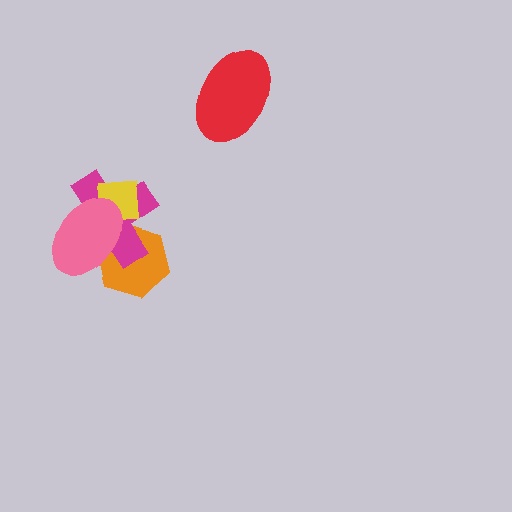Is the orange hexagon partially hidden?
Yes, it is partially covered by another shape.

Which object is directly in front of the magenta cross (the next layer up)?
The yellow square is directly in front of the magenta cross.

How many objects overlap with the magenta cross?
3 objects overlap with the magenta cross.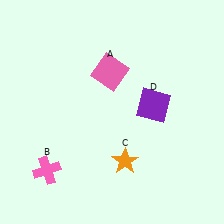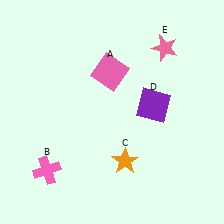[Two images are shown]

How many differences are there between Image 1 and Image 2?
There is 1 difference between the two images.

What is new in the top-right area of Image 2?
A pink star (E) was added in the top-right area of Image 2.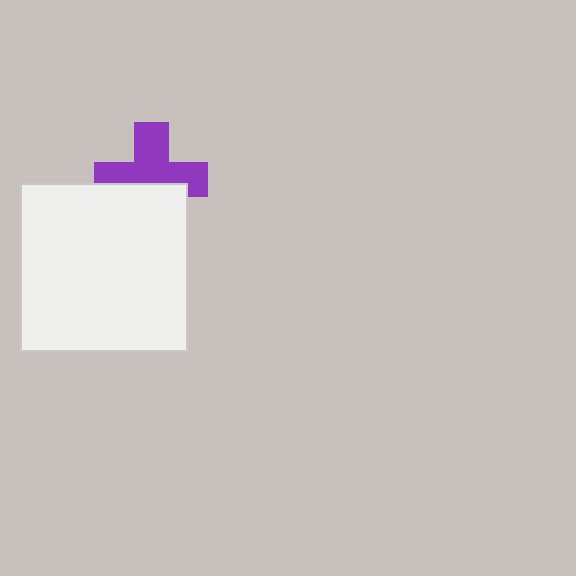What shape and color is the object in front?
The object in front is a white square.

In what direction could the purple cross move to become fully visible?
The purple cross could move up. That would shift it out from behind the white square entirely.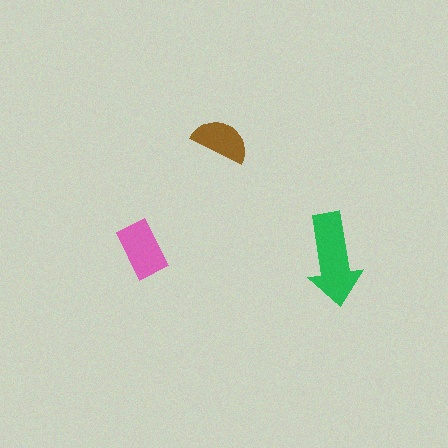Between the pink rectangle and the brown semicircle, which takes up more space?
The pink rectangle.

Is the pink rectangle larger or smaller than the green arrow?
Smaller.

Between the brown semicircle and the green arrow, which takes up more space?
The green arrow.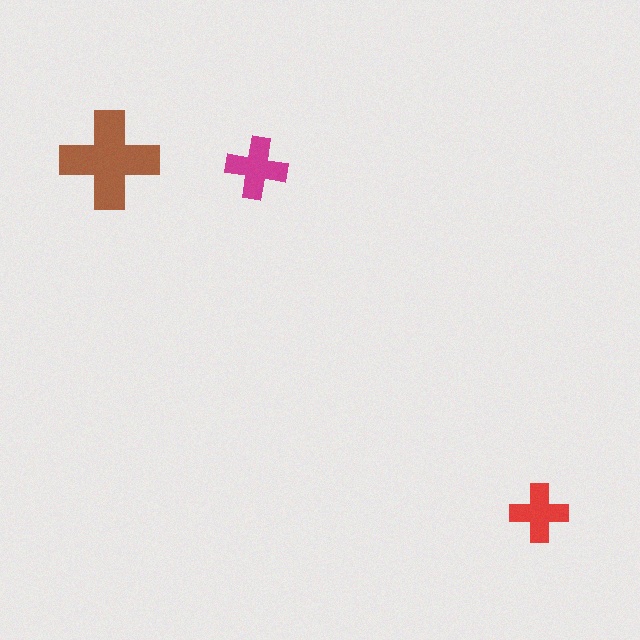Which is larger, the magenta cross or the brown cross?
The brown one.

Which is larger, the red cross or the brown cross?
The brown one.